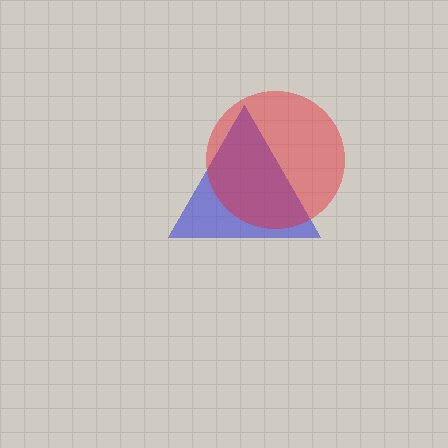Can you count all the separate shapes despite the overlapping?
Yes, there are 2 separate shapes.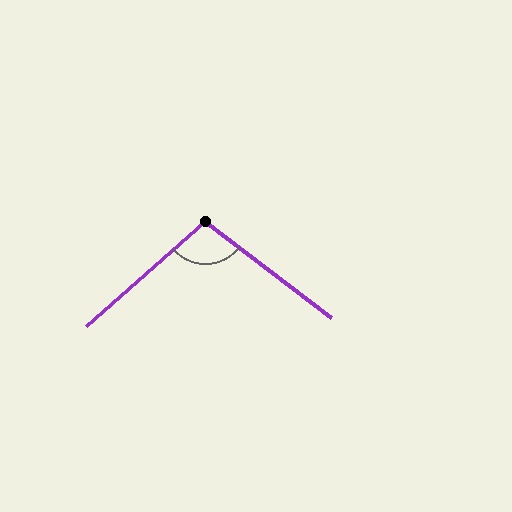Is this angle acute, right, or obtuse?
It is obtuse.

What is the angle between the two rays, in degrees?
Approximately 101 degrees.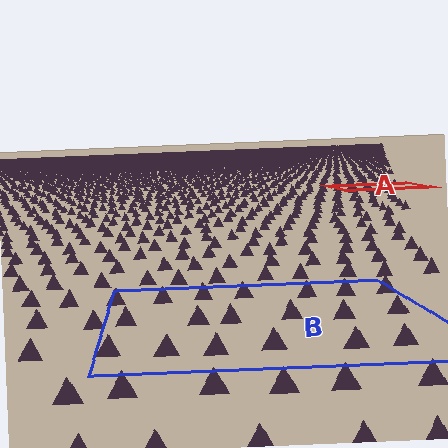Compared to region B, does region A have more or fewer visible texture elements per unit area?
Region A has more texture elements per unit area — they are packed more densely because it is farther away.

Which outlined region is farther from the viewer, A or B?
Region A is farther from the viewer — the texture elements inside it appear smaller and more densely packed.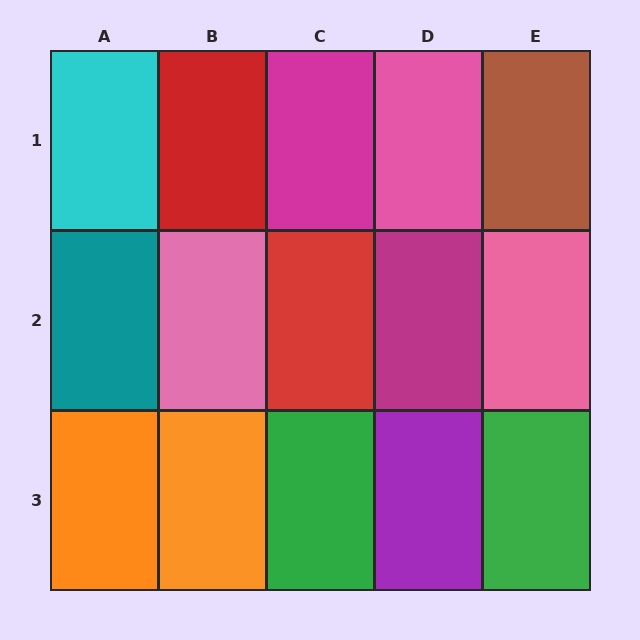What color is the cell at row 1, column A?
Cyan.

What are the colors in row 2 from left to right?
Teal, pink, red, magenta, pink.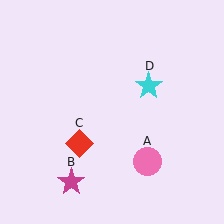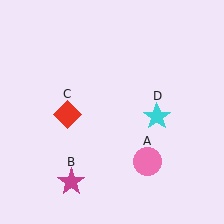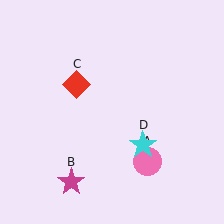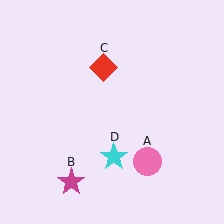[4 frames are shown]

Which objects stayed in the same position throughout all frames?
Pink circle (object A) and magenta star (object B) remained stationary.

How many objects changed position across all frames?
2 objects changed position: red diamond (object C), cyan star (object D).